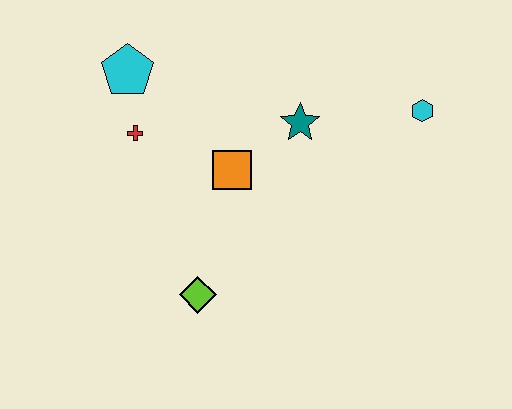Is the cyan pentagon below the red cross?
No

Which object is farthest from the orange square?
The cyan hexagon is farthest from the orange square.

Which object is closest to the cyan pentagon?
The red cross is closest to the cyan pentagon.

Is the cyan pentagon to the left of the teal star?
Yes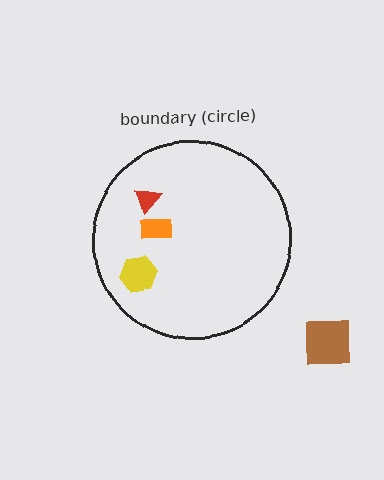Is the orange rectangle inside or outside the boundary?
Inside.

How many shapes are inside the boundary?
3 inside, 1 outside.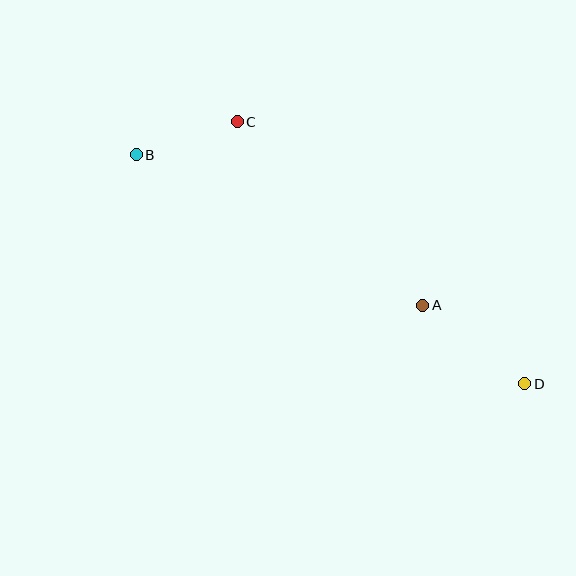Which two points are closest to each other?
Points B and C are closest to each other.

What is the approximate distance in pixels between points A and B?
The distance between A and B is approximately 324 pixels.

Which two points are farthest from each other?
Points B and D are farthest from each other.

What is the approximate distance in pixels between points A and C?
The distance between A and C is approximately 261 pixels.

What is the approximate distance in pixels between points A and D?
The distance between A and D is approximately 129 pixels.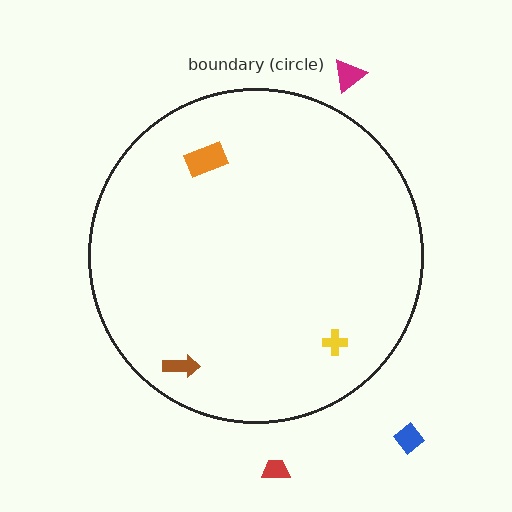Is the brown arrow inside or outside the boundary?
Inside.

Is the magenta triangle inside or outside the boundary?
Outside.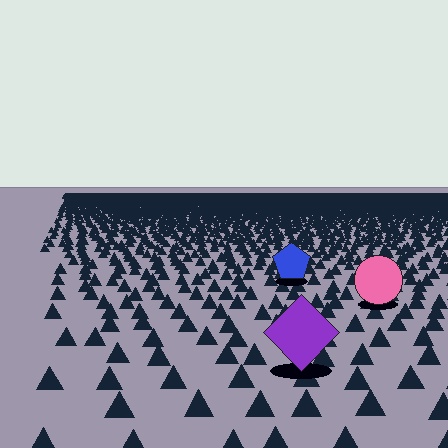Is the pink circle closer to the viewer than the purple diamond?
No. The purple diamond is closer — you can tell from the texture gradient: the ground texture is coarser near it.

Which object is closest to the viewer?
The purple diamond is closest. The texture marks near it are larger and more spread out.